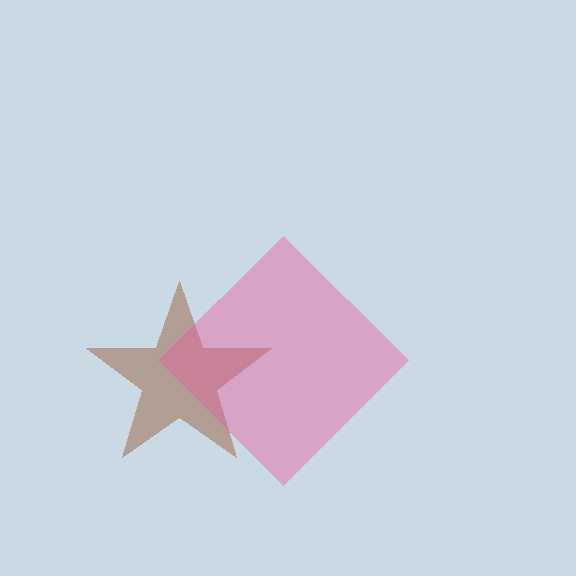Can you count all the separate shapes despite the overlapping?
Yes, there are 2 separate shapes.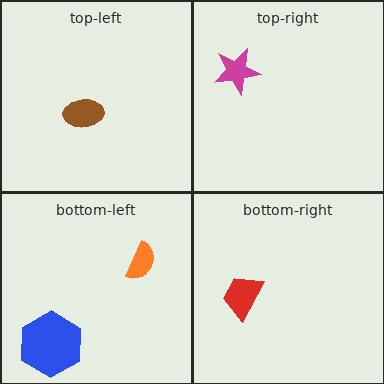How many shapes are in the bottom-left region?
2.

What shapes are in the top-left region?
The brown ellipse.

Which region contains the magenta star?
The top-right region.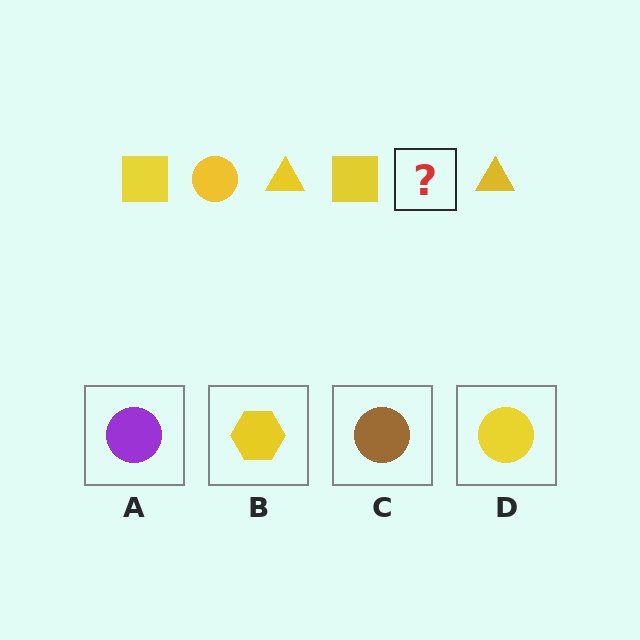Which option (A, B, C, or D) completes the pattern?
D.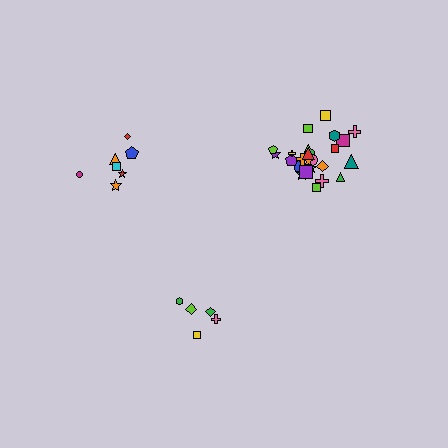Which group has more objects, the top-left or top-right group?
The top-right group.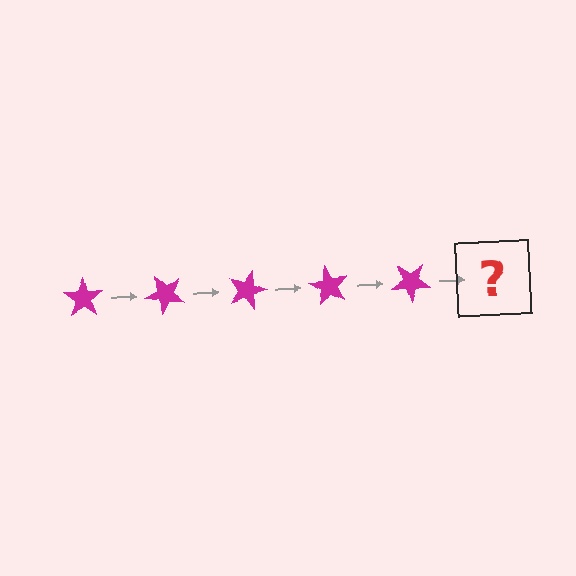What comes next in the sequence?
The next element should be a magenta star rotated 225 degrees.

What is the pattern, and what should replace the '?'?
The pattern is that the star rotates 45 degrees each step. The '?' should be a magenta star rotated 225 degrees.